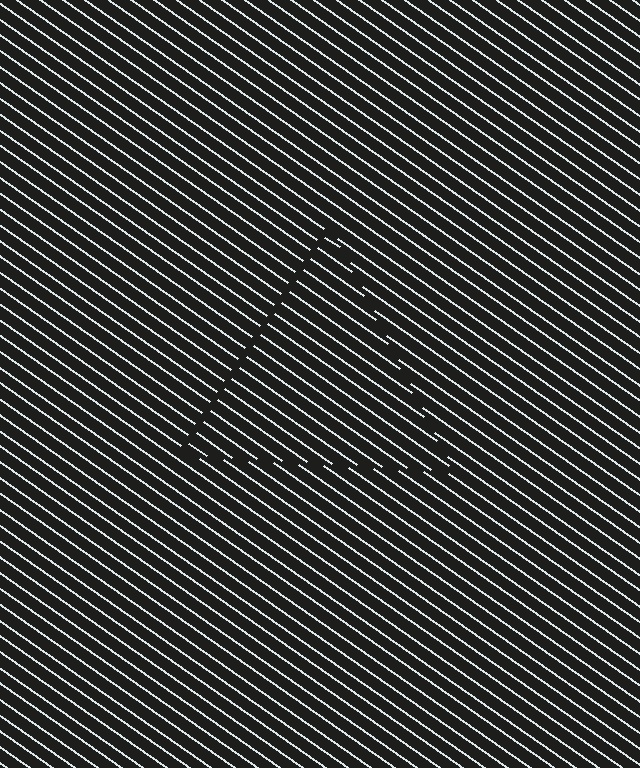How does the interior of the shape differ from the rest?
The interior of the shape contains the same grating, shifted by half a period — the contour is defined by the phase discontinuity where line-ends from the inner and outer gratings abut.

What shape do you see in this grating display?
An illusory triangle. The interior of the shape contains the same grating, shifted by half a period — the contour is defined by the phase discontinuity where line-ends from the inner and outer gratings abut.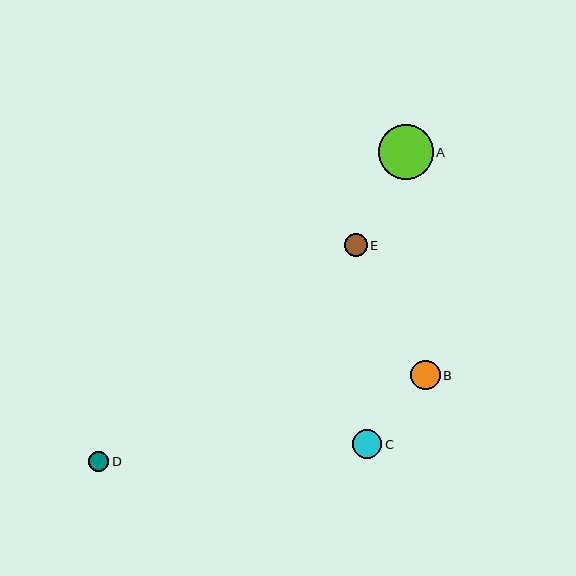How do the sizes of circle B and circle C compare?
Circle B and circle C are approximately the same size.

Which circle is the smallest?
Circle D is the smallest with a size of approximately 21 pixels.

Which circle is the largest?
Circle A is the largest with a size of approximately 55 pixels.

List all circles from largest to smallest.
From largest to smallest: A, B, C, E, D.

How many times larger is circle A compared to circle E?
Circle A is approximately 2.4 times the size of circle E.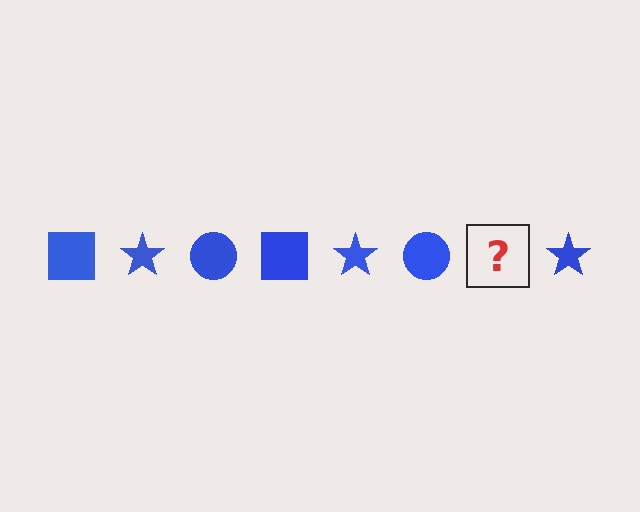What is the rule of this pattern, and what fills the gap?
The rule is that the pattern cycles through square, star, circle shapes in blue. The gap should be filled with a blue square.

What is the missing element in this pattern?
The missing element is a blue square.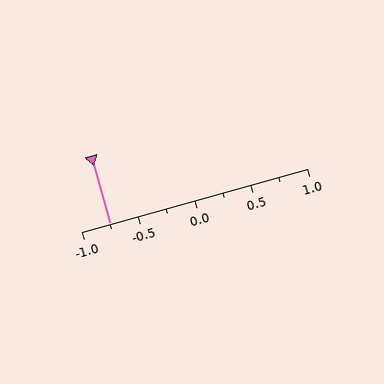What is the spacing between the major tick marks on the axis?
The major ticks are spaced 0.5 apart.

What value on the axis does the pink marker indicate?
The marker indicates approximately -0.75.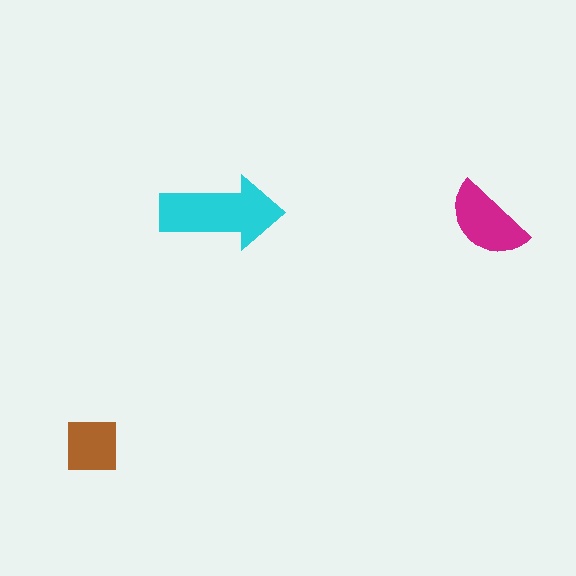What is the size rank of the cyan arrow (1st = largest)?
1st.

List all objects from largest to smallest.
The cyan arrow, the magenta semicircle, the brown square.